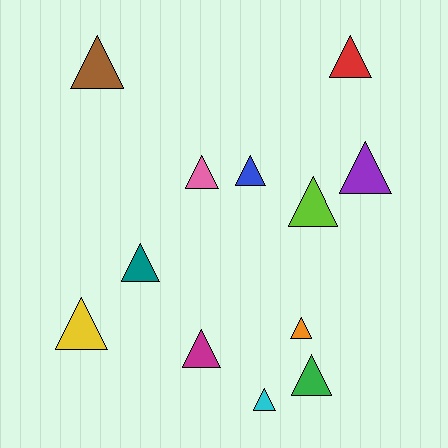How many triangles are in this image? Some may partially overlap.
There are 12 triangles.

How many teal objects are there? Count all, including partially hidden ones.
There is 1 teal object.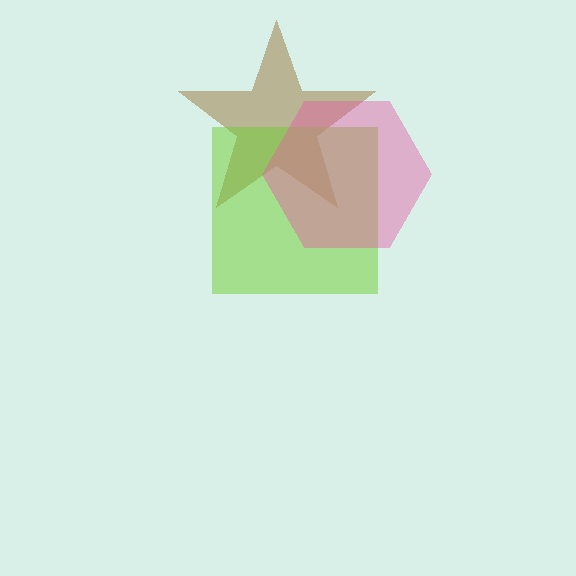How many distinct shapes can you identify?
There are 3 distinct shapes: a brown star, a lime square, a pink hexagon.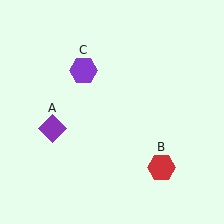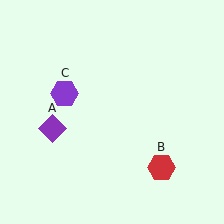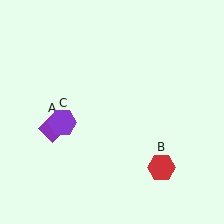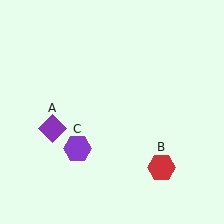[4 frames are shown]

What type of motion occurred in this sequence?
The purple hexagon (object C) rotated counterclockwise around the center of the scene.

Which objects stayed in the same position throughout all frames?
Purple diamond (object A) and red hexagon (object B) remained stationary.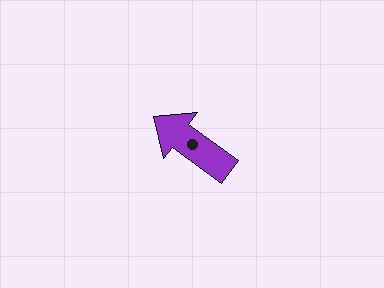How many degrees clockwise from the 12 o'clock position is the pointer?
Approximately 306 degrees.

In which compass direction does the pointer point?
Northwest.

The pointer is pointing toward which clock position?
Roughly 10 o'clock.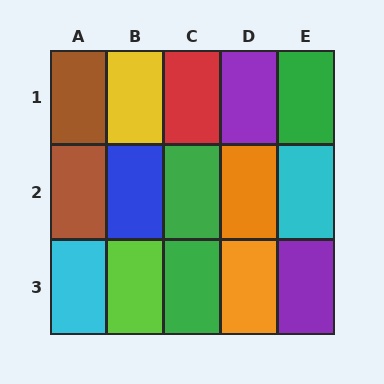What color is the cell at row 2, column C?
Green.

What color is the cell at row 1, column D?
Purple.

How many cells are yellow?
1 cell is yellow.